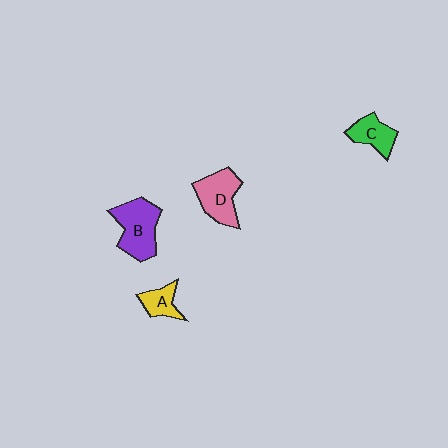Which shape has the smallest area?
Shape A (yellow).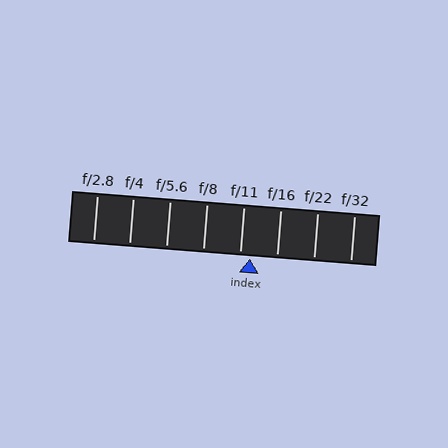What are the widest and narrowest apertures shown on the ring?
The widest aperture shown is f/2.8 and the narrowest is f/32.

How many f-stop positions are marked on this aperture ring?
There are 8 f-stop positions marked.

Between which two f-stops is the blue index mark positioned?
The index mark is between f/11 and f/16.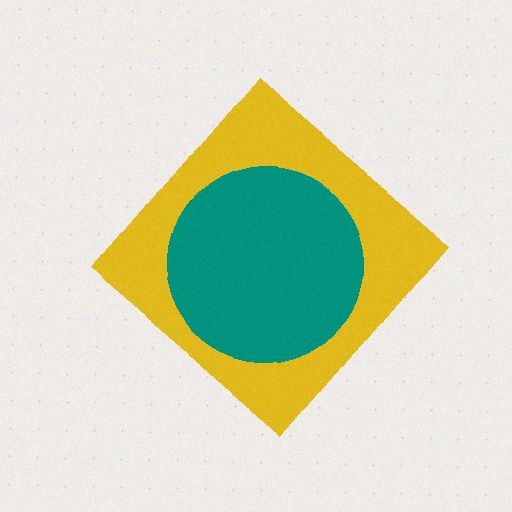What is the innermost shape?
The teal circle.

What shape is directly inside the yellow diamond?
The teal circle.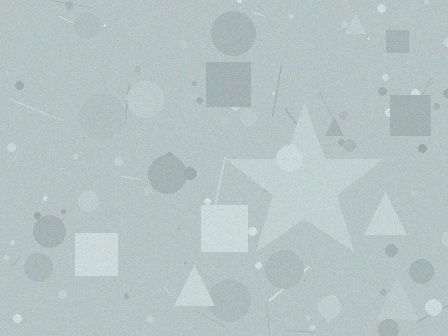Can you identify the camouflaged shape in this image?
The camouflaged shape is a star.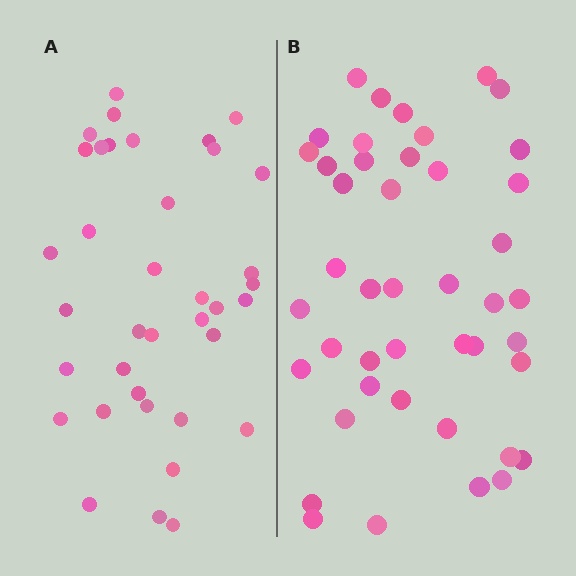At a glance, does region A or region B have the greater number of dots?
Region B (the right region) has more dots.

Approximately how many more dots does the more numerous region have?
Region B has roughly 8 or so more dots than region A.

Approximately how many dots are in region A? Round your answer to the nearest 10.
About 40 dots. (The exact count is 37, which rounds to 40.)